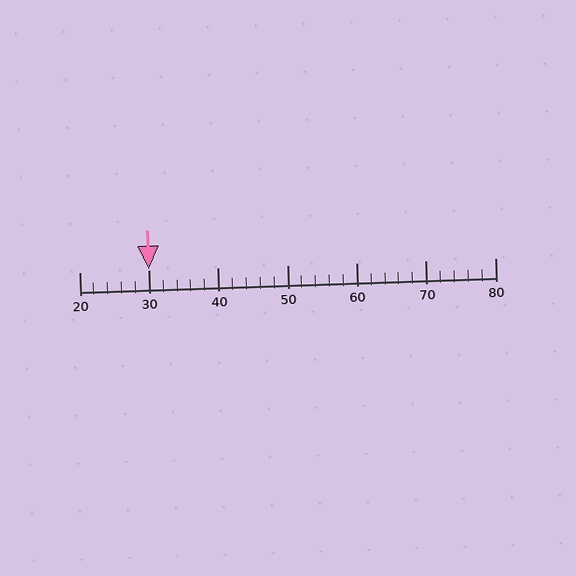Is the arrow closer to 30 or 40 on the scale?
The arrow is closer to 30.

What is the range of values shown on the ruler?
The ruler shows values from 20 to 80.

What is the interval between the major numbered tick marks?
The major tick marks are spaced 10 units apart.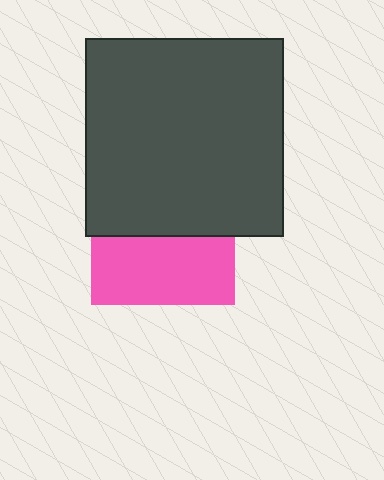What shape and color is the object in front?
The object in front is a dark gray square.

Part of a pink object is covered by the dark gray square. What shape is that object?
It is a square.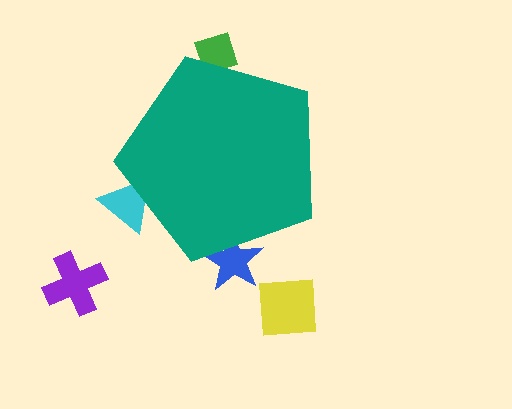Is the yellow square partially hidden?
No, the yellow square is fully visible.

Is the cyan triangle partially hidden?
Yes, the cyan triangle is partially hidden behind the teal pentagon.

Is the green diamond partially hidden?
Yes, the green diamond is partially hidden behind the teal pentagon.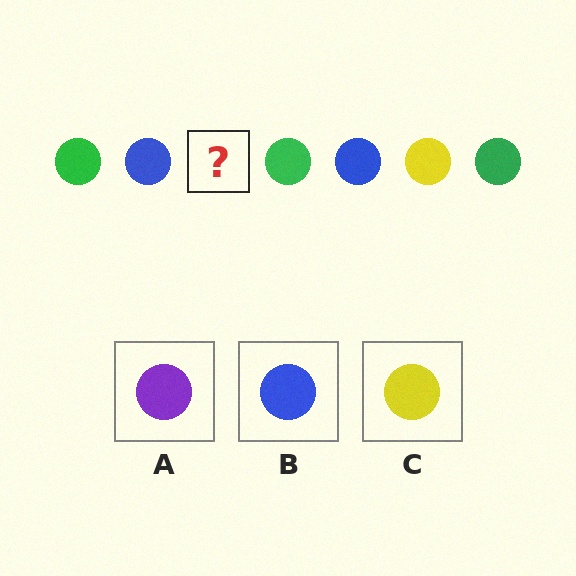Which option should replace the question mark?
Option C.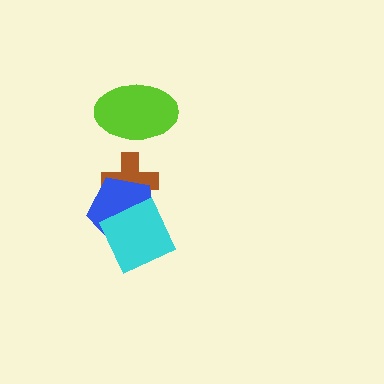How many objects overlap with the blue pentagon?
2 objects overlap with the blue pentagon.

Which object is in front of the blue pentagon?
The cyan diamond is in front of the blue pentagon.